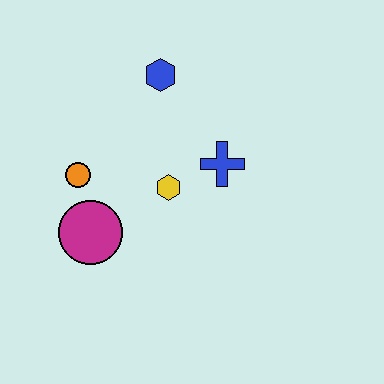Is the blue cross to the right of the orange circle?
Yes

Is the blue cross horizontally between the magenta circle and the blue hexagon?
No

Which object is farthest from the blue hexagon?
The magenta circle is farthest from the blue hexagon.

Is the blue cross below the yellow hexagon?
No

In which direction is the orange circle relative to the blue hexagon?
The orange circle is below the blue hexagon.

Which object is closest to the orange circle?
The magenta circle is closest to the orange circle.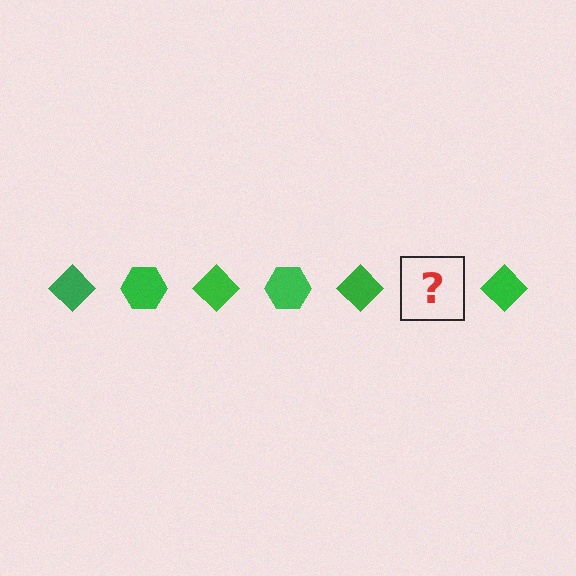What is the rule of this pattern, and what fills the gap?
The rule is that the pattern cycles through diamond, hexagon shapes in green. The gap should be filled with a green hexagon.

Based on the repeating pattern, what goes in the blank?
The blank should be a green hexagon.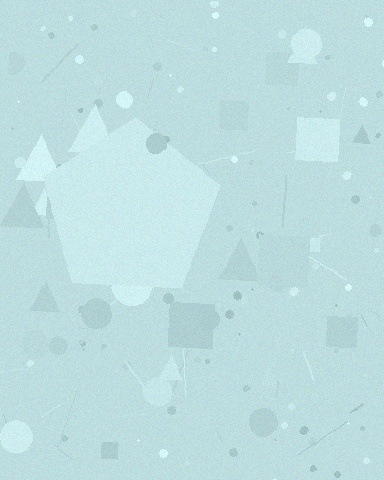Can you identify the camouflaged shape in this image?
The camouflaged shape is a pentagon.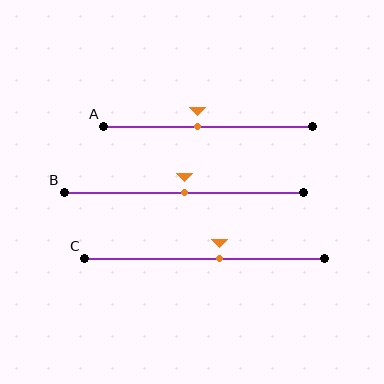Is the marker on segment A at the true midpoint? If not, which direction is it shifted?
No, the marker on segment A is shifted to the left by about 5% of the segment length.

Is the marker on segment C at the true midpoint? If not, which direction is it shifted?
No, the marker on segment C is shifted to the right by about 7% of the segment length.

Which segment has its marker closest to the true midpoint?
Segment B has its marker closest to the true midpoint.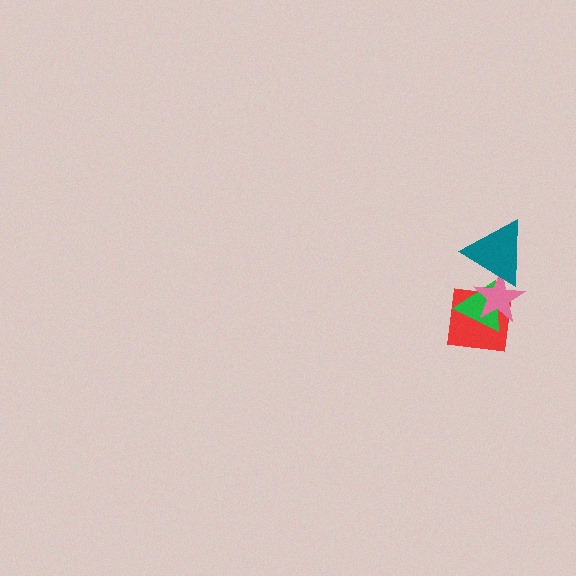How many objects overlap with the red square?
3 objects overlap with the red square.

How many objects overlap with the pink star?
3 objects overlap with the pink star.